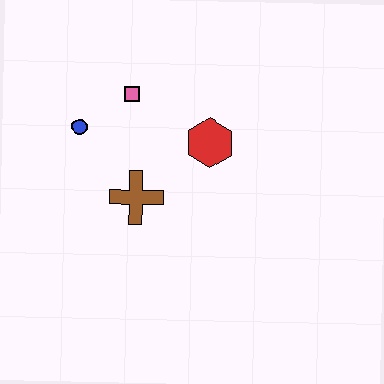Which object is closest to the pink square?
The blue circle is closest to the pink square.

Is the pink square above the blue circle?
Yes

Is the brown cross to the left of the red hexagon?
Yes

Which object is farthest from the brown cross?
The pink square is farthest from the brown cross.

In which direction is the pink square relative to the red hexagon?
The pink square is to the left of the red hexagon.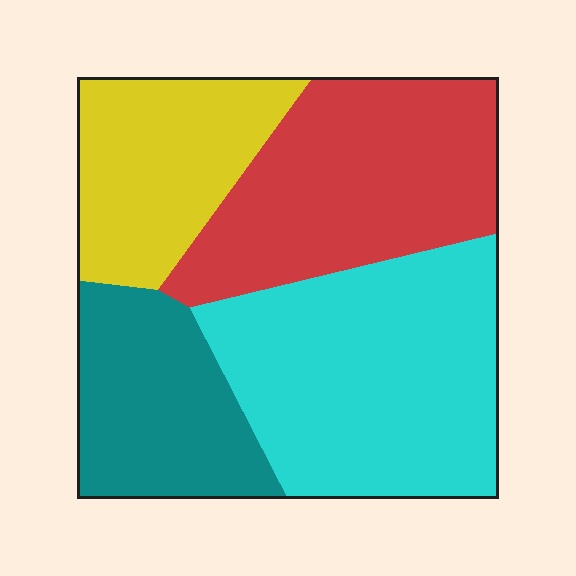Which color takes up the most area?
Cyan, at roughly 35%.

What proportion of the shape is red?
Red takes up between a quarter and a half of the shape.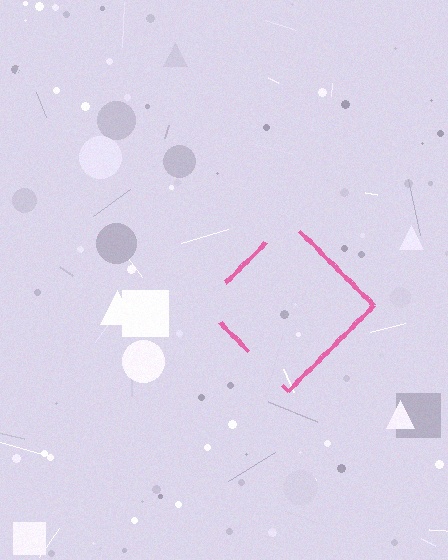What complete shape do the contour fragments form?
The contour fragments form a diamond.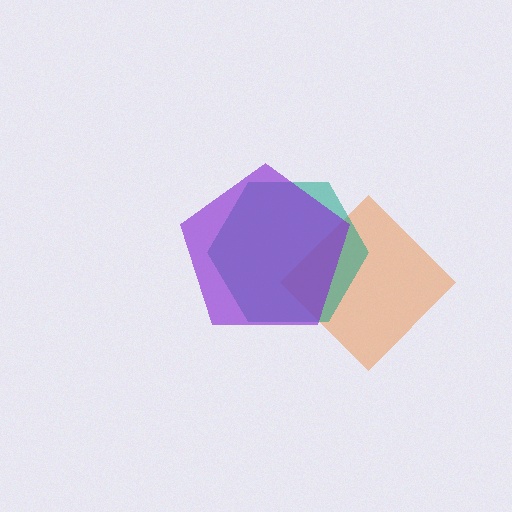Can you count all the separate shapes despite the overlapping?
Yes, there are 3 separate shapes.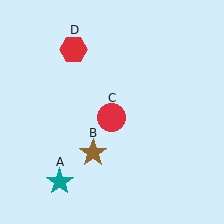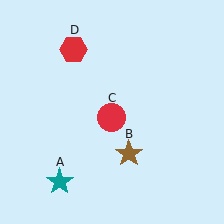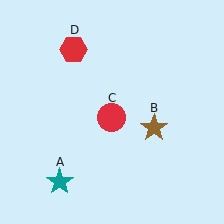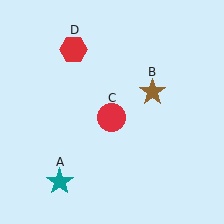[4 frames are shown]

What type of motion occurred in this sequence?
The brown star (object B) rotated counterclockwise around the center of the scene.